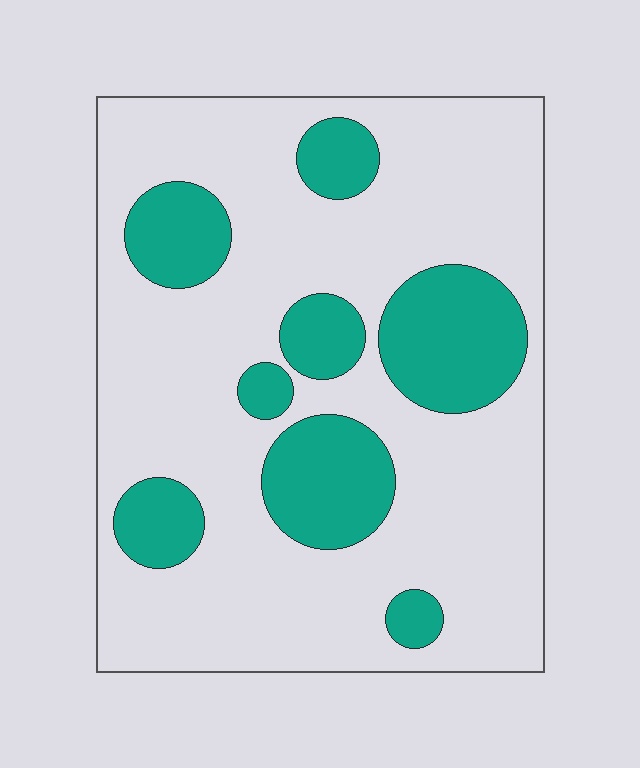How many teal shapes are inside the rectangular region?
8.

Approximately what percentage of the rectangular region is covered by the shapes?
Approximately 25%.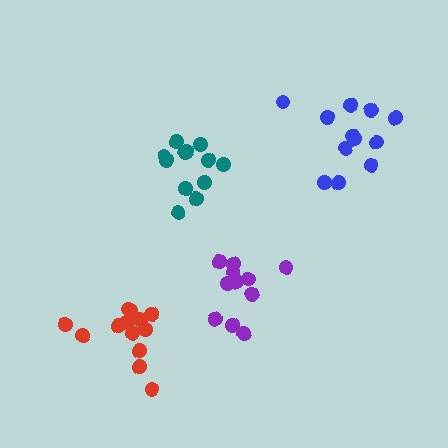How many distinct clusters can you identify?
There are 4 distinct clusters.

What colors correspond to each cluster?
The clusters are colored: blue, purple, teal, red.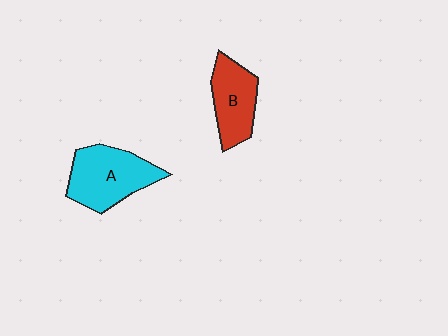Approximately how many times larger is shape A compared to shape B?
Approximately 1.3 times.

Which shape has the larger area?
Shape A (cyan).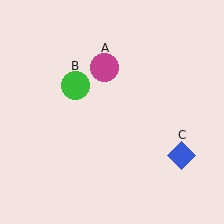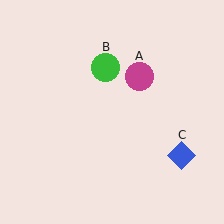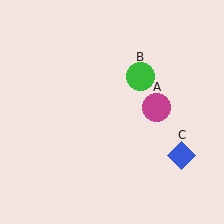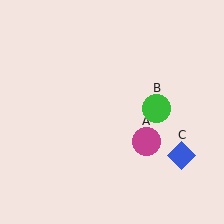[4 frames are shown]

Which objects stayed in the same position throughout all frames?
Blue diamond (object C) remained stationary.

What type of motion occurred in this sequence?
The magenta circle (object A), green circle (object B) rotated clockwise around the center of the scene.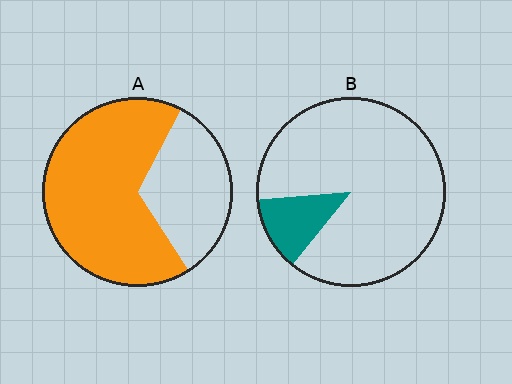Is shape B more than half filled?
No.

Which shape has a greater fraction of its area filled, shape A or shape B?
Shape A.